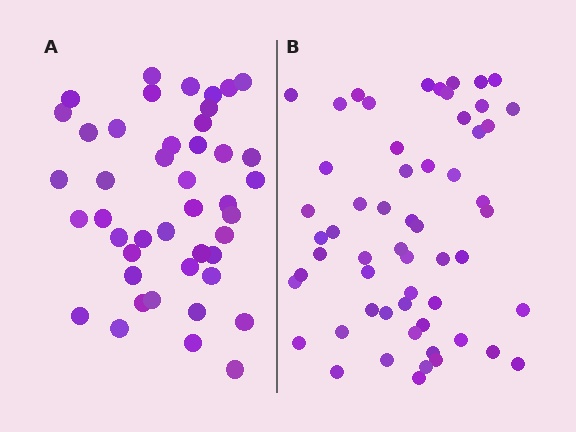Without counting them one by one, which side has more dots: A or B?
Region B (the right region) has more dots.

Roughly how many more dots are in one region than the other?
Region B has approximately 15 more dots than region A.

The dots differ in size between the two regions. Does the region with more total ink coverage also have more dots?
No. Region A has more total ink coverage because its dots are larger, but region B actually contains more individual dots. Total area can be misleading — the number of items is what matters here.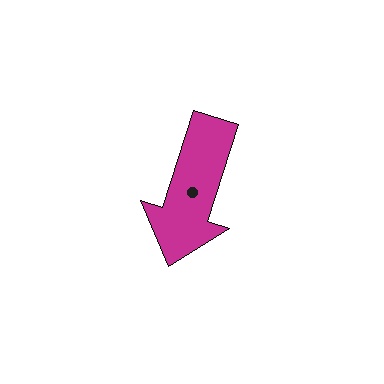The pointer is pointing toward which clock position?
Roughly 7 o'clock.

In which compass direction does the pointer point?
South.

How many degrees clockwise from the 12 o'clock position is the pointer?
Approximately 198 degrees.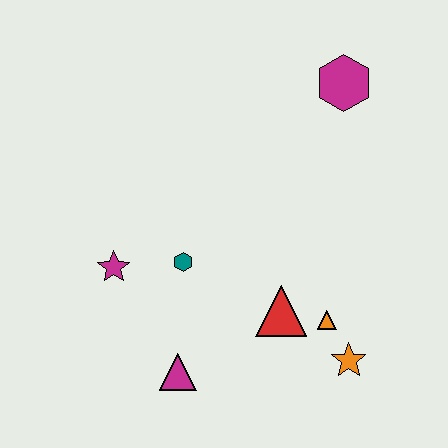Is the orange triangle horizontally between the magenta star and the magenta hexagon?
Yes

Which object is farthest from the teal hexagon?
The magenta hexagon is farthest from the teal hexagon.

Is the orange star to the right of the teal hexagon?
Yes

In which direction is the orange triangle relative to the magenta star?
The orange triangle is to the right of the magenta star.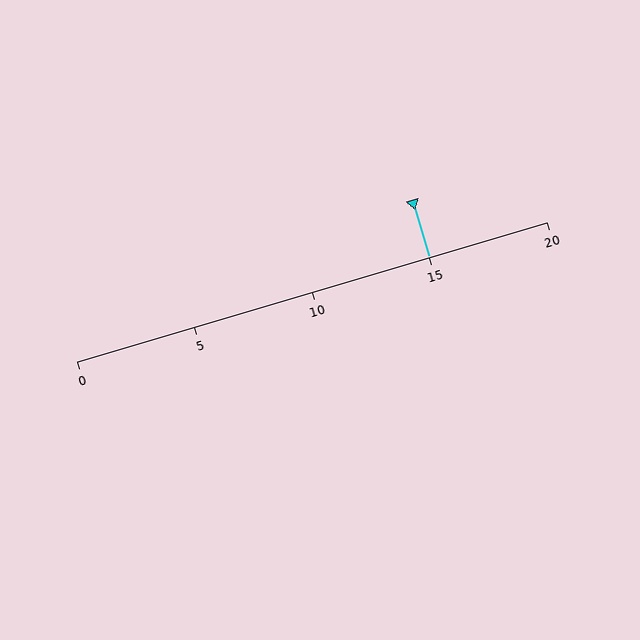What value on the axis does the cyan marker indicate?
The marker indicates approximately 15.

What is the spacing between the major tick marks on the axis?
The major ticks are spaced 5 apart.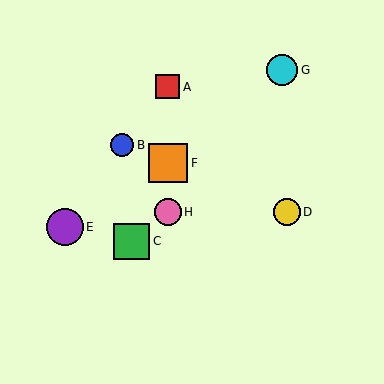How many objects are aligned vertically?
3 objects (A, F, H) are aligned vertically.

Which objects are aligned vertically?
Objects A, F, H are aligned vertically.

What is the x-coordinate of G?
Object G is at x≈282.